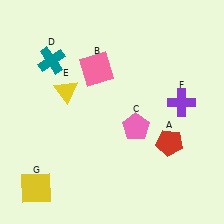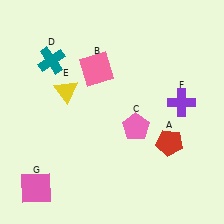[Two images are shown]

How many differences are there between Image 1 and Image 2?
There is 1 difference between the two images.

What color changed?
The square (G) changed from yellow in Image 1 to pink in Image 2.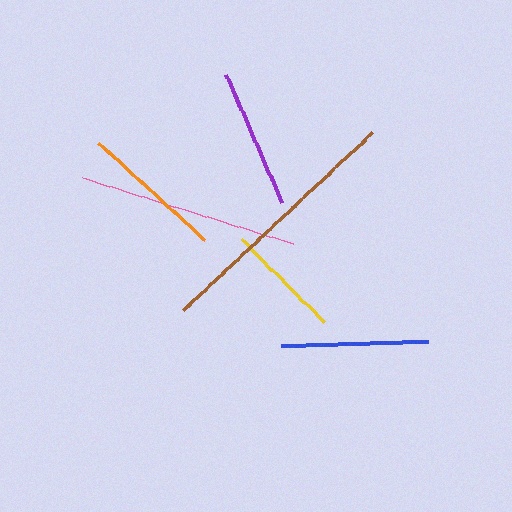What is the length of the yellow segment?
The yellow segment is approximately 117 pixels long.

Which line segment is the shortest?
The yellow line is the shortest at approximately 117 pixels.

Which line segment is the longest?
The brown line is the longest at approximately 259 pixels.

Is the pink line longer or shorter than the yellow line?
The pink line is longer than the yellow line.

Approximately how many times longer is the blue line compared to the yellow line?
The blue line is approximately 1.3 times the length of the yellow line.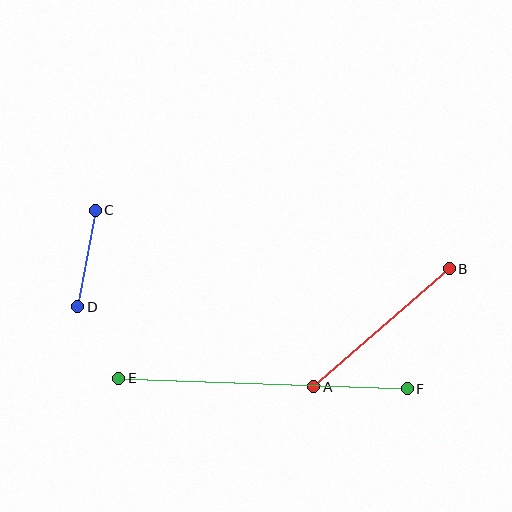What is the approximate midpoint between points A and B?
The midpoint is at approximately (381, 328) pixels.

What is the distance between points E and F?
The distance is approximately 289 pixels.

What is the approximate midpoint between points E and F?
The midpoint is at approximately (263, 383) pixels.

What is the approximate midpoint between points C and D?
The midpoint is at approximately (87, 259) pixels.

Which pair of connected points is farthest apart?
Points E and F are farthest apart.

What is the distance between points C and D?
The distance is approximately 98 pixels.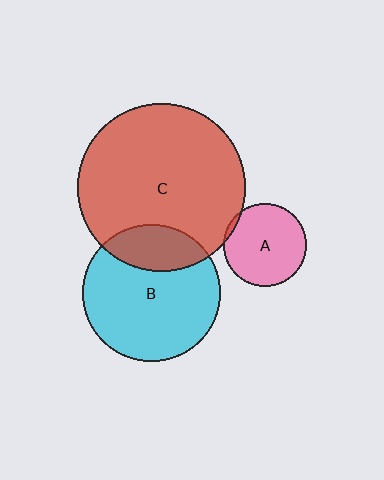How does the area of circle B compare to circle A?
Approximately 2.7 times.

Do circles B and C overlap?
Yes.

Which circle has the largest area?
Circle C (red).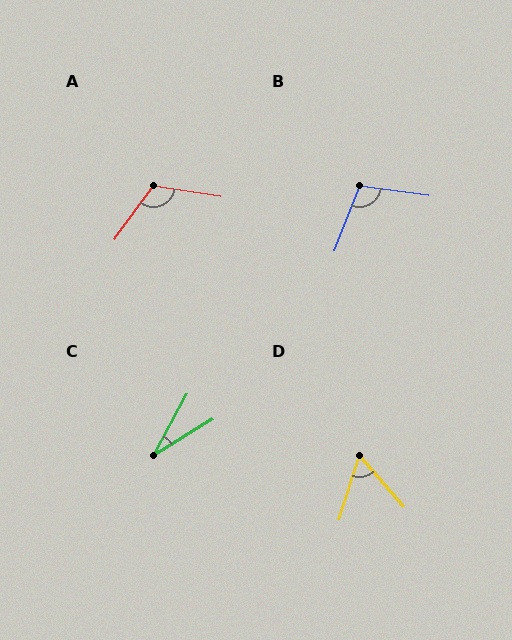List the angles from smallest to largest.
C (30°), D (58°), B (103°), A (117°).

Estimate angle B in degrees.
Approximately 103 degrees.